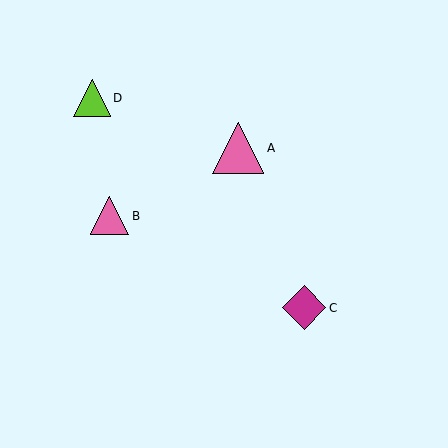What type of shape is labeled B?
Shape B is a pink triangle.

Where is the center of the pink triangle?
The center of the pink triangle is at (110, 216).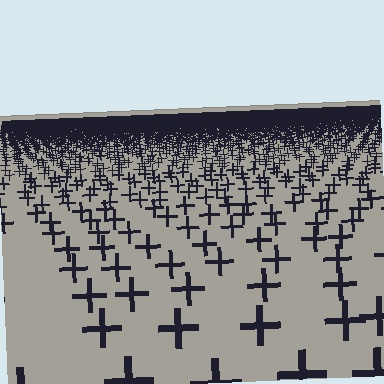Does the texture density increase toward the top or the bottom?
Density increases toward the top.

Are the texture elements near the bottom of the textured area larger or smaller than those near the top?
Larger. Near the bottom, elements are closer to the viewer and appear at a bigger on-screen size.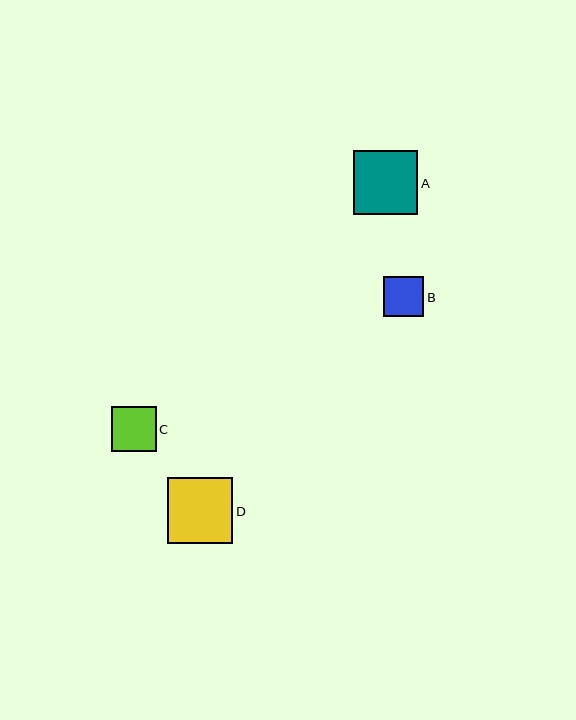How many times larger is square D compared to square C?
Square D is approximately 1.5 times the size of square C.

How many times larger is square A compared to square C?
Square A is approximately 1.4 times the size of square C.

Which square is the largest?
Square D is the largest with a size of approximately 66 pixels.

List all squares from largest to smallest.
From largest to smallest: D, A, C, B.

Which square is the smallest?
Square B is the smallest with a size of approximately 40 pixels.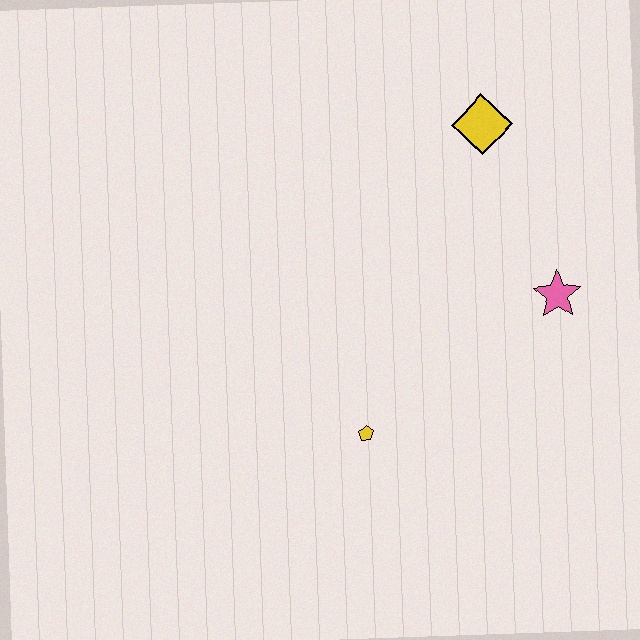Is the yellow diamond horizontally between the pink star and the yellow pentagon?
Yes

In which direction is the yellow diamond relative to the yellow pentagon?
The yellow diamond is above the yellow pentagon.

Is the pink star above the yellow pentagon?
Yes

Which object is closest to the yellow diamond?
The pink star is closest to the yellow diamond.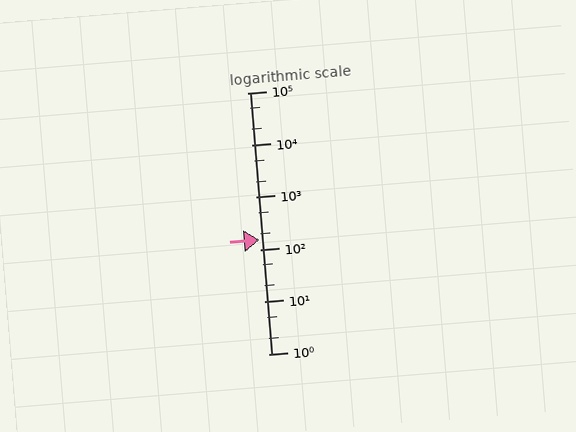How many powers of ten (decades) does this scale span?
The scale spans 5 decades, from 1 to 100000.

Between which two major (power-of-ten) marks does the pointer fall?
The pointer is between 100 and 1000.